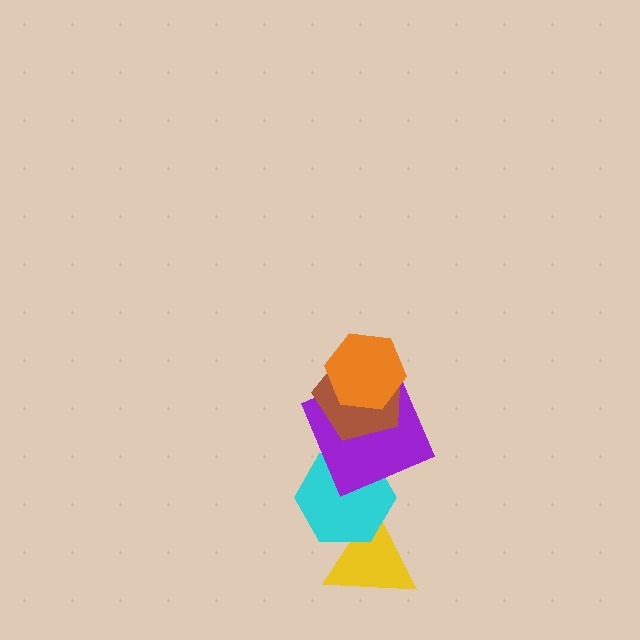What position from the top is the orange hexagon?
The orange hexagon is 1st from the top.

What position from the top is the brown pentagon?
The brown pentagon is 2nd from the top.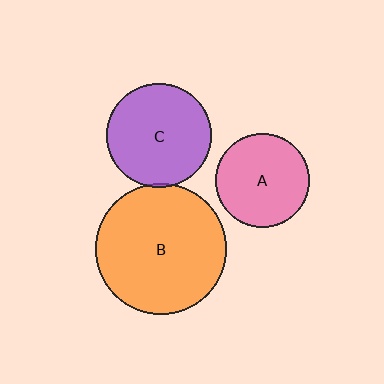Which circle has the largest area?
Circle B (orange).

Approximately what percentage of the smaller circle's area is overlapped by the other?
Approximately 5%.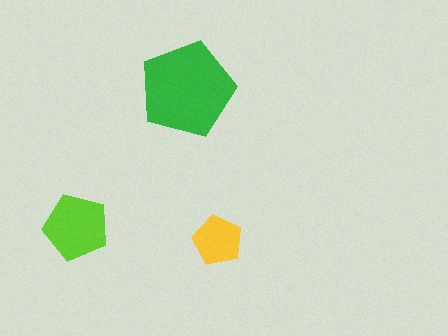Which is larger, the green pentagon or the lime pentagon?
The green one.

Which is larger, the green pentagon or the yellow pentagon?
The green one.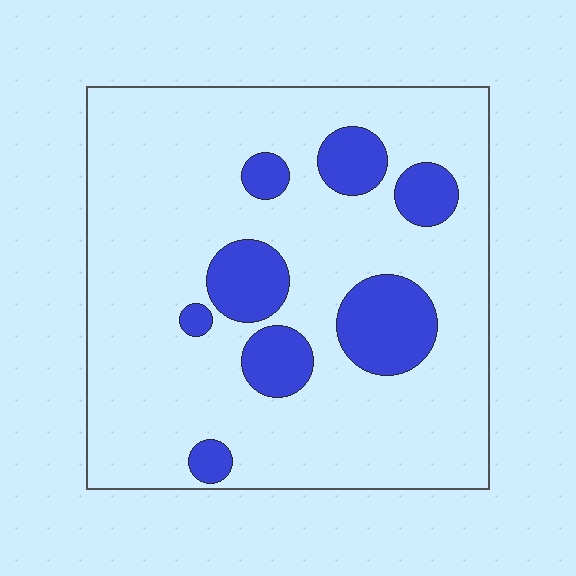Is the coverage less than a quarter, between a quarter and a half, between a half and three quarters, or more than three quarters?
Less than a quarter.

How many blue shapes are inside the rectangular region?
8.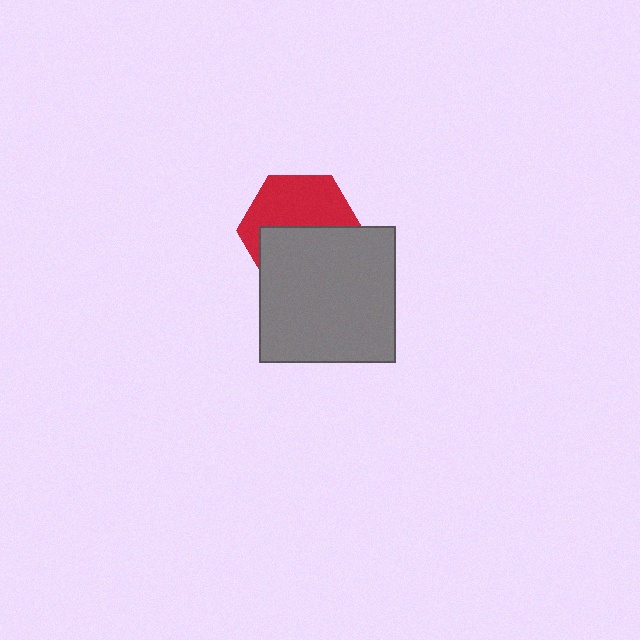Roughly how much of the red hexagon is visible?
About half of it is visible (roughly 50%).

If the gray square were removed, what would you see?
You would see the complete red hexagon.